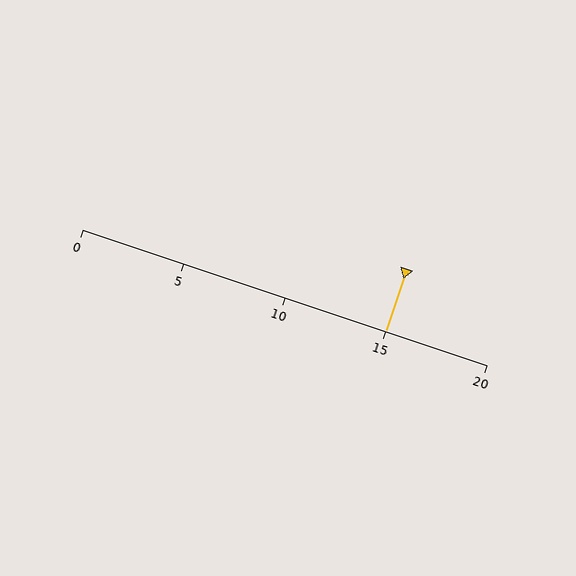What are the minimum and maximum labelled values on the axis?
The axis runs from 0 to 20.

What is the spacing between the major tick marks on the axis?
The major ticks are spaced 5 apart.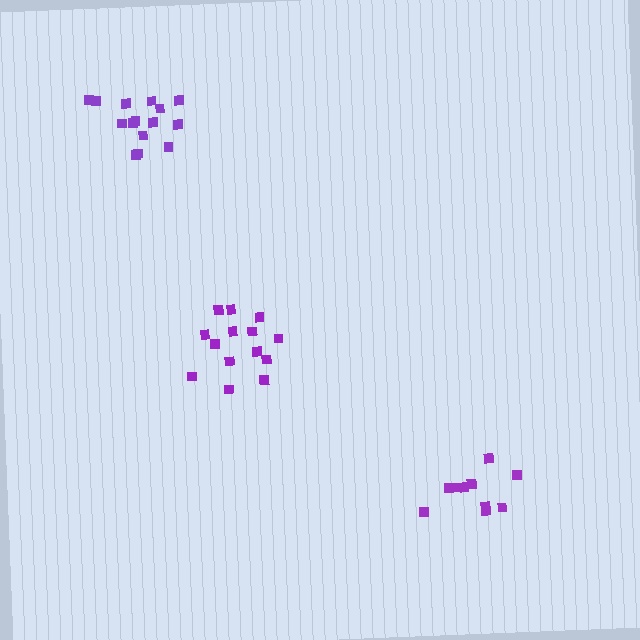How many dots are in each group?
Group 1: 14 dots, Group 2: 10 dots, Group 3: 15 dots (39 total).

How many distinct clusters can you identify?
There are 3 distinct clusters.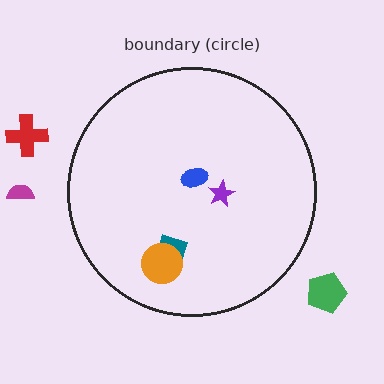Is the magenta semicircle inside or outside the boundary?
Outside.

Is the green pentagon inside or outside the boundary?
Outside.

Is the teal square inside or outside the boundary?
Inside.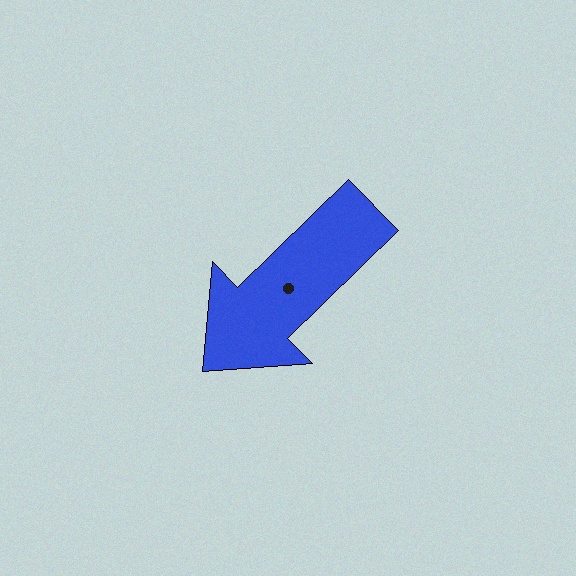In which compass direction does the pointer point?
Southwest.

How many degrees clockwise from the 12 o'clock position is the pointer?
Approximately 226 degrees.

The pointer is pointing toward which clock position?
Roughly 8 o'clock.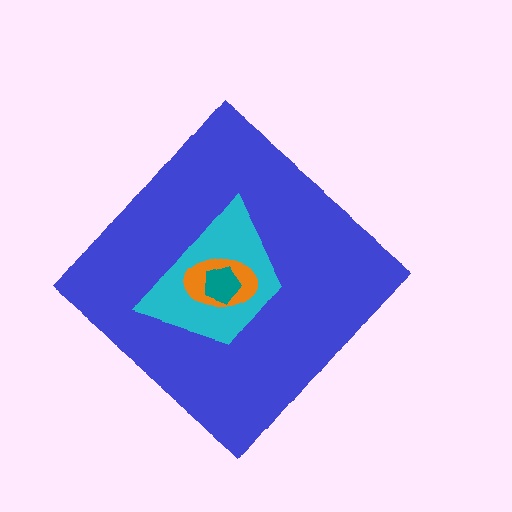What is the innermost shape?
The teal pentagon.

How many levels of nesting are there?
4.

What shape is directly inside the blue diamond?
The cyan trapezoid.